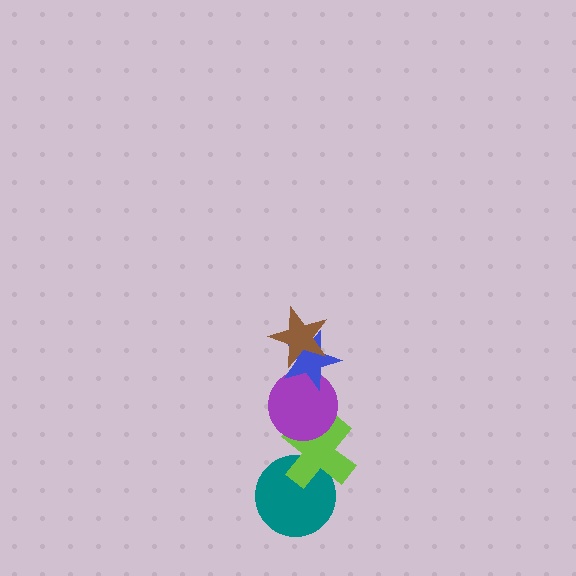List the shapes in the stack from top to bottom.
From top to bottom: the brown star, the blue star, the purple circle, the lime cross, the teal circle.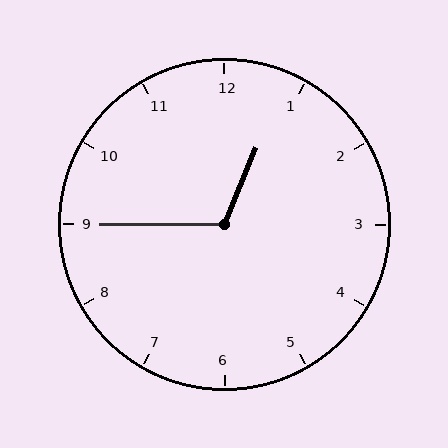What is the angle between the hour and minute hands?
Approximately 112 degrees.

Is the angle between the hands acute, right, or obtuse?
It is obtuse.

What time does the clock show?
12:45.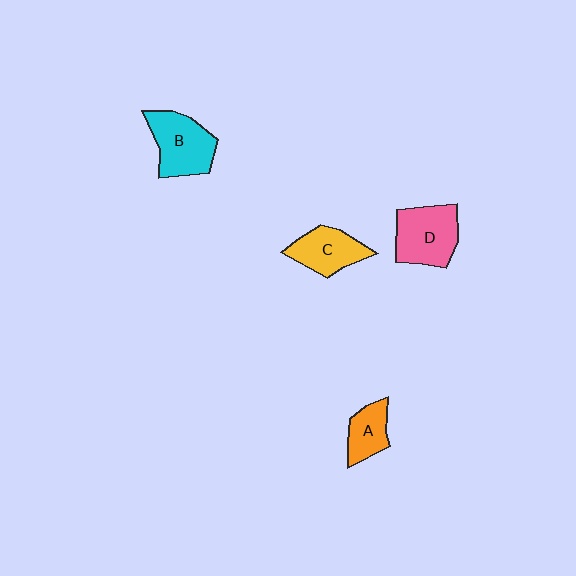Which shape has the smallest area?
Shape A (orange).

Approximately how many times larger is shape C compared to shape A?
Approximately 1.4 times.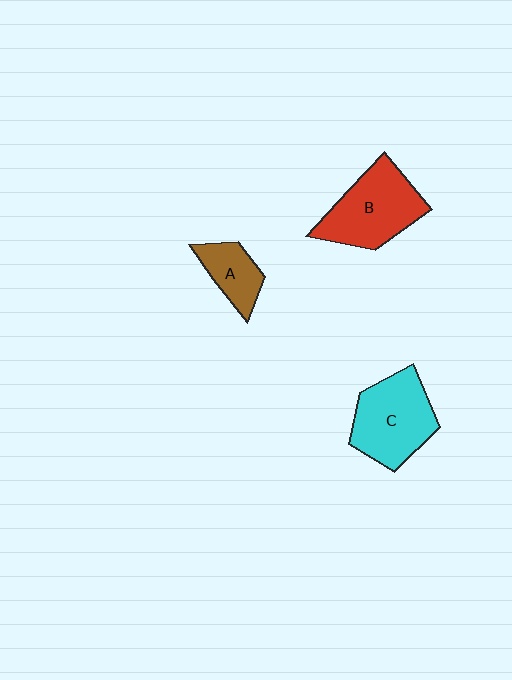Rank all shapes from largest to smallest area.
From largest to smallest: B (red), C (cyan), A (brown).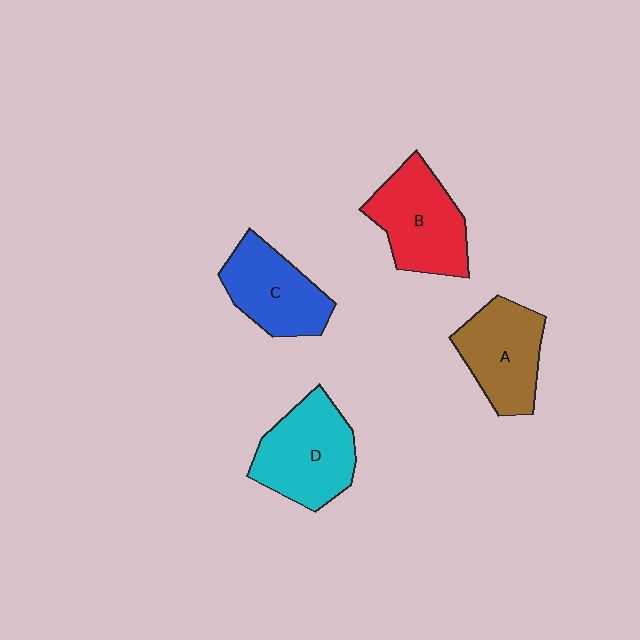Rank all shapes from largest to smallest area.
From largest to smallest: D (cyan), B (red), A (brown), C (blue).